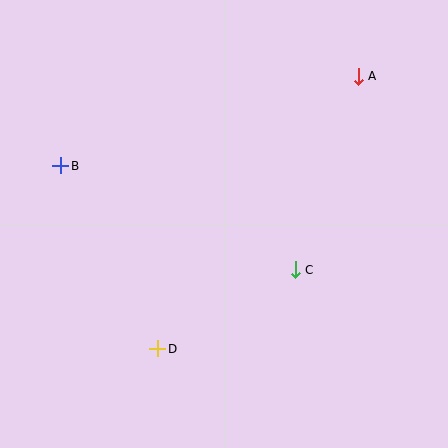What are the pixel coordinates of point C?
Point C is at (295, 270).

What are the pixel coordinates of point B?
Point B is at (61, 166).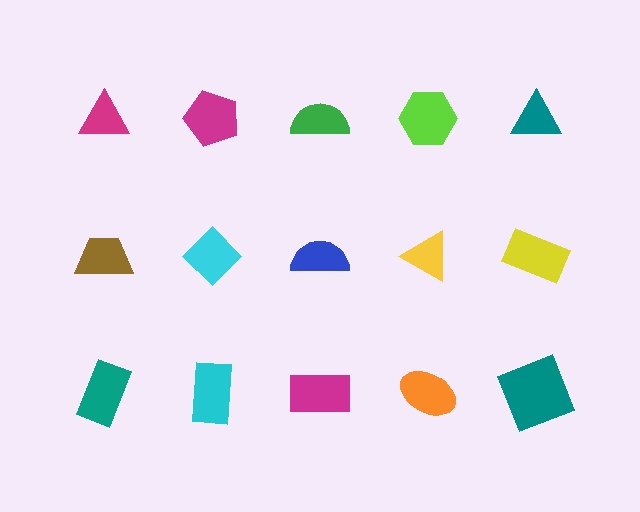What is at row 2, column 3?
A blue semicircle.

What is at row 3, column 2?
A cyan rectangle.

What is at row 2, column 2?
A cyan diamond.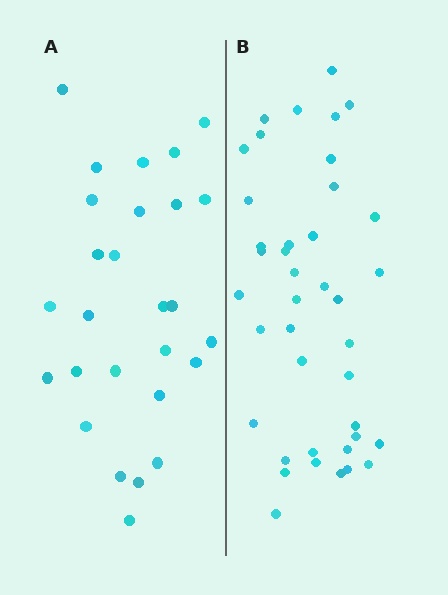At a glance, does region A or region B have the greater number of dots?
Region B (the right region) has more dots.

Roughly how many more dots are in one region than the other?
Region B has approximately 15 more dots than region A.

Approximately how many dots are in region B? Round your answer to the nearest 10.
About 40 dots.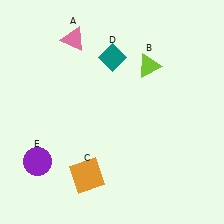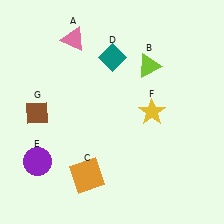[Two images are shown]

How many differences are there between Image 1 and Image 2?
There are 2 differences between the two images.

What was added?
A yellow star (F), a brown diamond (G) were added in Image 2.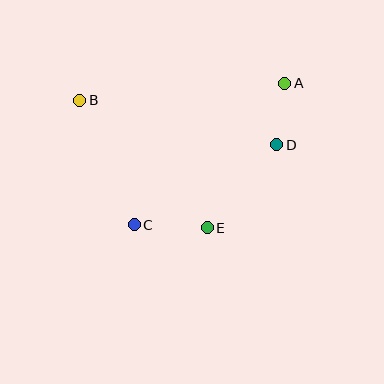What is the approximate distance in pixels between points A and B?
The distance between A and B is approximately 206 pixels.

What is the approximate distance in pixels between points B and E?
The distance between B and E is approximately 181 pixels.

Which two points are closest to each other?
Points A and D are closest to each other.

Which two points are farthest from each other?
Points A and C are farthest from each other.